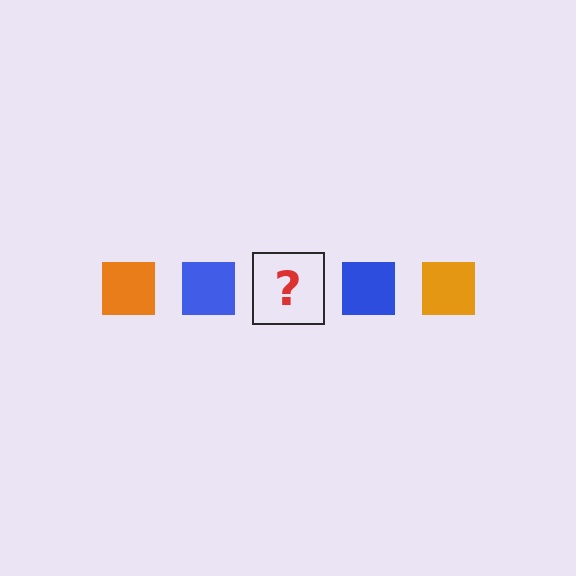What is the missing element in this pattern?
The missing element is an orange square.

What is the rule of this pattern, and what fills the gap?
The rule is that the pattern cycles through orange, blue squares. The gap should be filled with an orange square.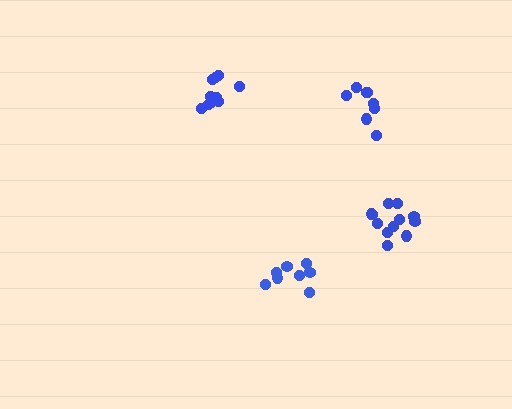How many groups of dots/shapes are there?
There are 4 groups.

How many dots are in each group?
Group 1: 8 dots, Group 2: 10 dots, Group 3: 12 dots, Group 4: 8 dots (38 total).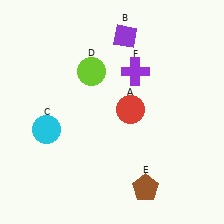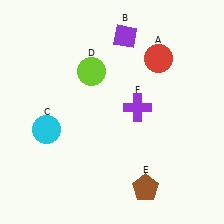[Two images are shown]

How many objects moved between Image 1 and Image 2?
2 objects moved between the two images.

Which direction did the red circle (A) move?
The red circle (A) moved up.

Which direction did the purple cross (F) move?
The purple cross (F) moved down.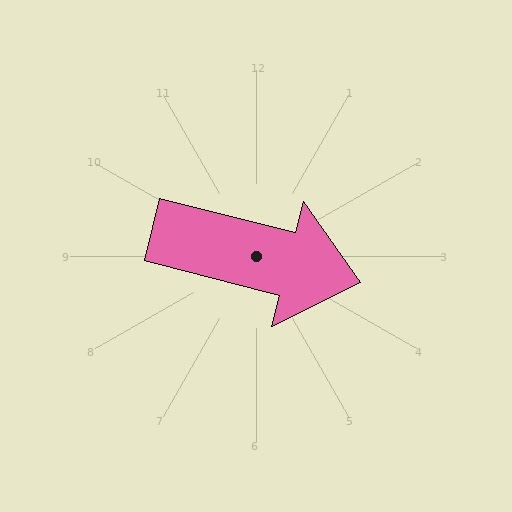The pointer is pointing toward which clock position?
Roughly 3 o'clock.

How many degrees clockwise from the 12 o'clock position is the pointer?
Approximately 104 degrees.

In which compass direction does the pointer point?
East.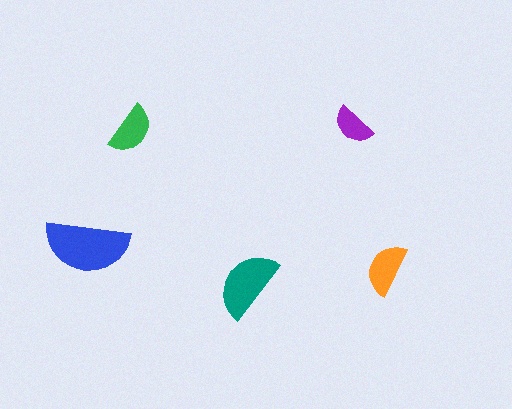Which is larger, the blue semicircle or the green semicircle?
The blue one.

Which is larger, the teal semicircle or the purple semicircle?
The teal one.